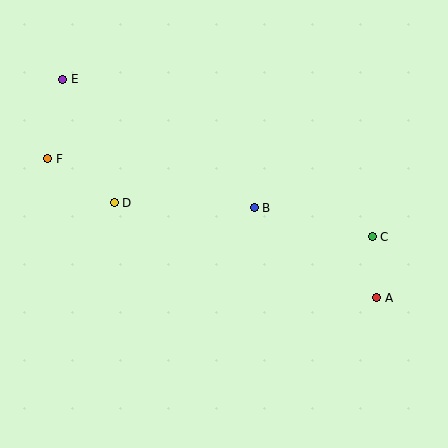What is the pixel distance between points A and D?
The distance between A and D is 280 pixels.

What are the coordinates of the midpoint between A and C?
The midpoint between A and C is at (375, 267).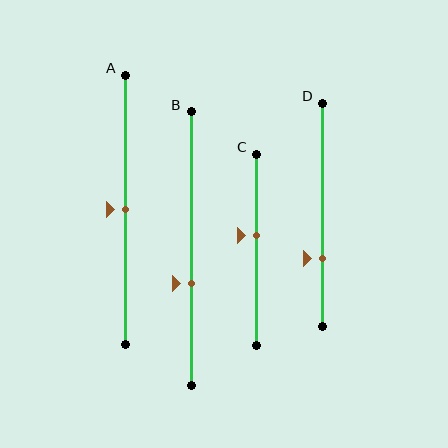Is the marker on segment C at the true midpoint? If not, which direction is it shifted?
No, the marker on segment C is shifted upward by about 7% of the segment length.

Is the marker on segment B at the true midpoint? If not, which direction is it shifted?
No, the marker on segment B is shifted downward by about 13% of the segment length.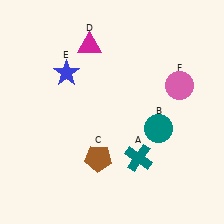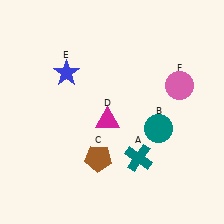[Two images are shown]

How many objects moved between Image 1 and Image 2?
1 object moved between the two images.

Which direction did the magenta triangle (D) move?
The magenta triangle (D) moved down.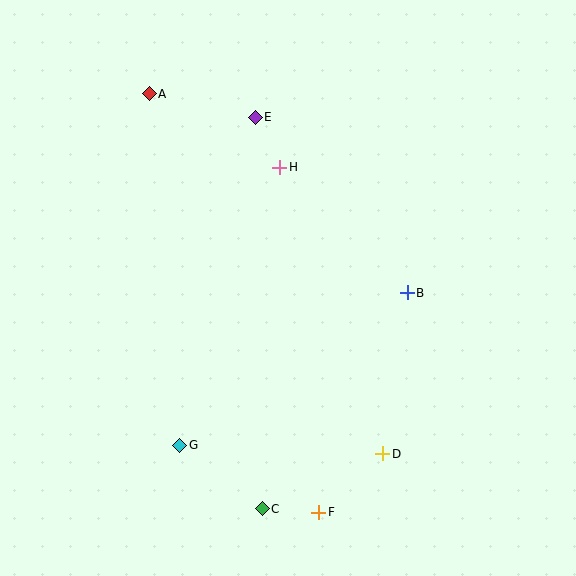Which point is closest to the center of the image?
Point B at (407, 293) is closest to the center.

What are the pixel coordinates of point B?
Point B is at (407, 293).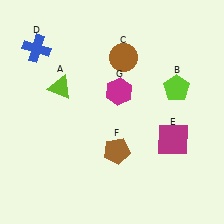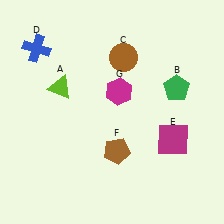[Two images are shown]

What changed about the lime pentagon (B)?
In Image 1, B is lime. In Image 2, it changed to green.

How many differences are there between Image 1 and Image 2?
There is 1 difference between the two images.